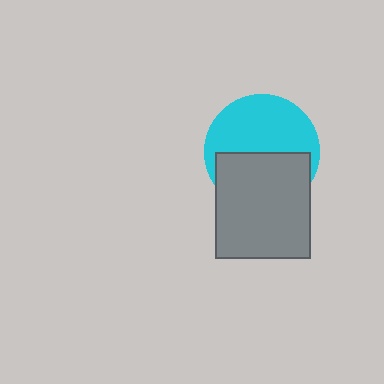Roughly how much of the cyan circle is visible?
About half of it is visible (roughly 54%).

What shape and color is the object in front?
The object in front is a gray rectangle.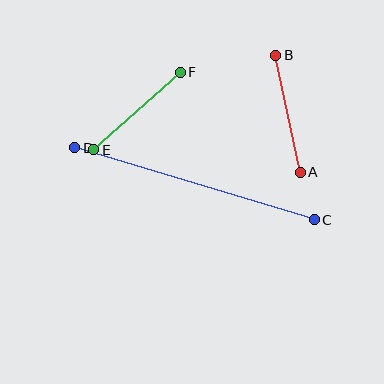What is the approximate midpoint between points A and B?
The midpoint is at approximately (288, 114) pixels.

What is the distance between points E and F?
The distance is approximately 116 pixels.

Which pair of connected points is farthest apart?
Points C and D are farthest apart.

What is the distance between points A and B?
The distance is approximately 119 pixels.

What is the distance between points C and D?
The distance is approximately 250 pixels.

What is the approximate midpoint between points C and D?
The midpoint is at approximately (194, 184) pixels.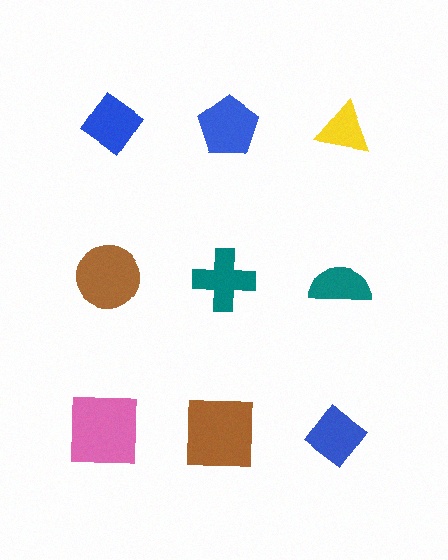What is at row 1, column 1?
A blue diamond.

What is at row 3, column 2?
A brown square.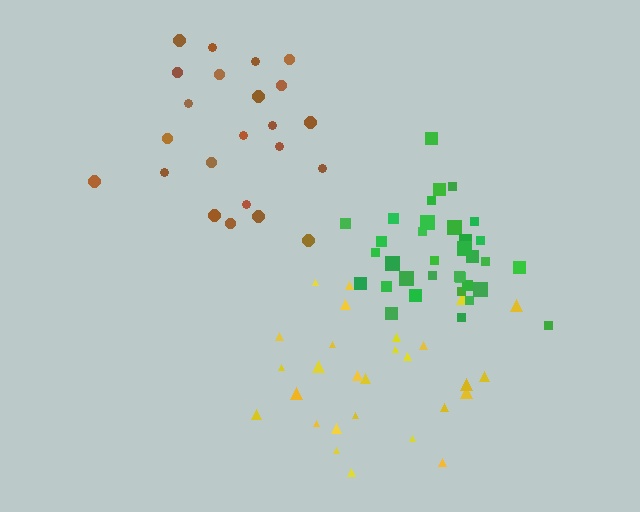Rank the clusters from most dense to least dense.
green, yellow, brown.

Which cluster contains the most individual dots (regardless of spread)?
Green (34).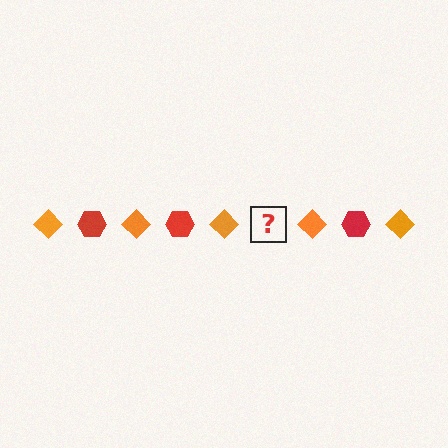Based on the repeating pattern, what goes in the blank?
The blank should be a red hexagon.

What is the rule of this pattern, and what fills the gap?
The rule is that the pattern alternates between orange diamond and red hexagon. The gap should be filled with a red hexagon.